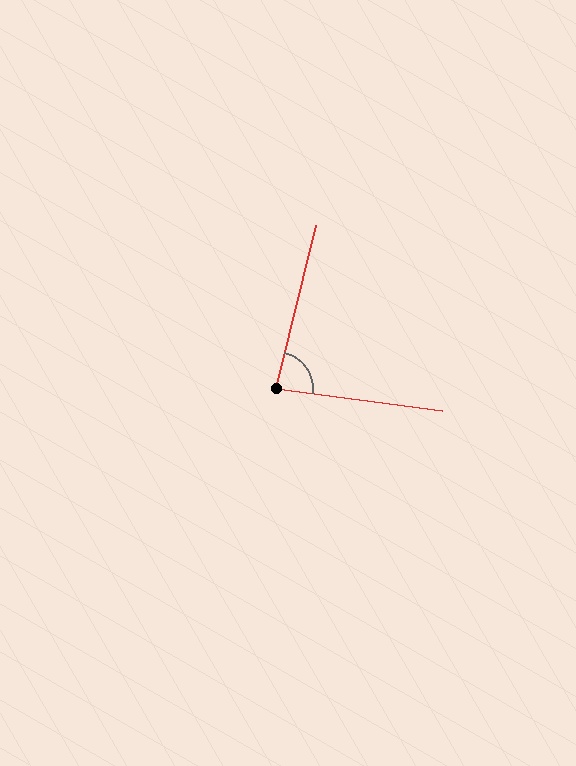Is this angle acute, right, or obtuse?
It is acute.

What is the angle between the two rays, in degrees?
Approximately 84 degrees.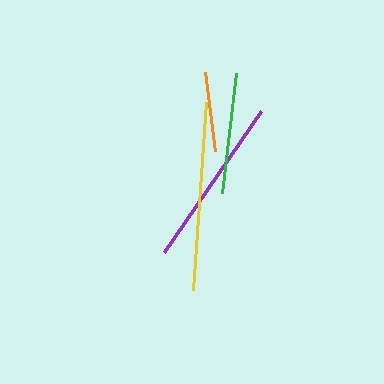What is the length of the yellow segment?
The yellow segment is approximately 188 pixels long.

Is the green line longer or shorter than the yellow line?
The yellow line is longer than the green line.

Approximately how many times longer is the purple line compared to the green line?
The purple line is approximately 1.4 times the length of the green line.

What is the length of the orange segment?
The orange segment is approximately 79 pixels long.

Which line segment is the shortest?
The orange line is the shortest at approximately 79 pixels.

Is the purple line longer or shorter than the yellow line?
The yellow line is longer than the purple line.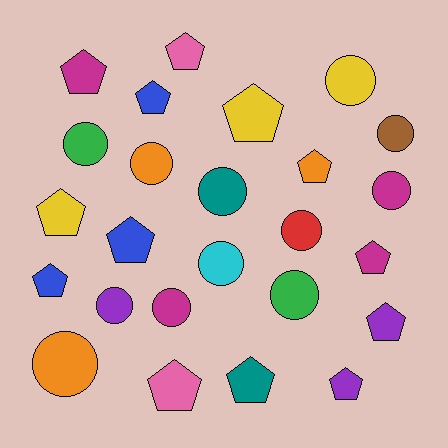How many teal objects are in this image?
There are 2 teal objects.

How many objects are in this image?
There are 25 objects.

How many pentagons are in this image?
There are 13 pentagons.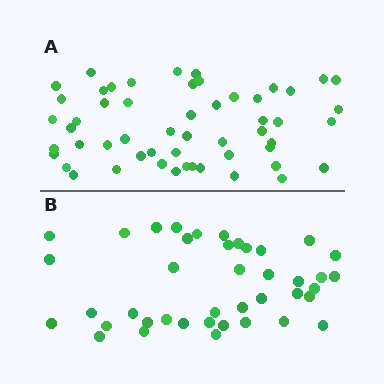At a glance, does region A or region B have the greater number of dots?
Region A (the top region) has more dots.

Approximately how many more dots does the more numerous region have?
Region A has approximately 15 more dots than region B.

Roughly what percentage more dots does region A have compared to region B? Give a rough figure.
About 30% more.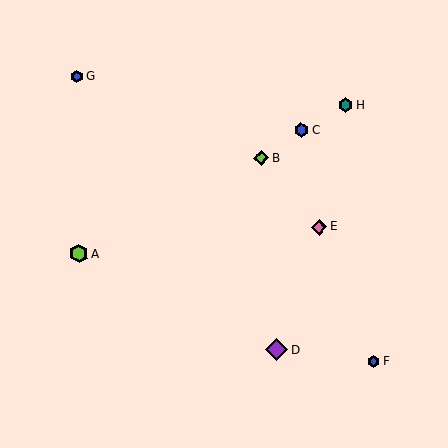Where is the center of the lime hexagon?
The center of the lime hexagon is at (79, 254).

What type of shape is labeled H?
Shape H is a teal hexagon.